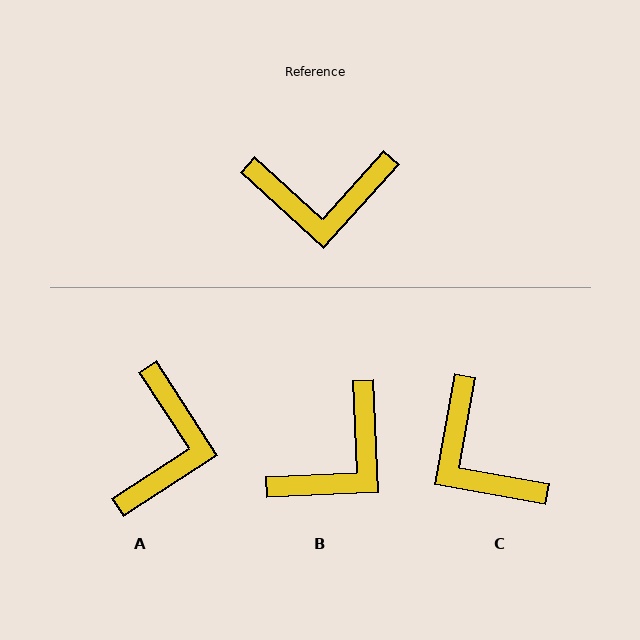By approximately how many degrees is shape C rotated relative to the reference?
Approximately 58 degrees clockwise.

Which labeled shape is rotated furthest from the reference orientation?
A, about 75 degrees away.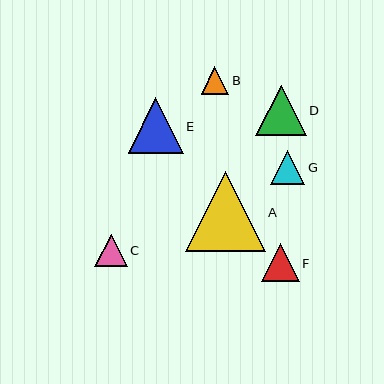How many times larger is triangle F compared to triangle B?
Triangle F is approximately 1.4 times the size of triangle B.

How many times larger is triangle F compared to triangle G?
Triangle F is approximately 1.1 times the size of triangle G.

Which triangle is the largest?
Triangle A is the largest with a size of approximately 80 pixels.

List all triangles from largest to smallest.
From largest to smallest: A, E, D, F, G, C, B.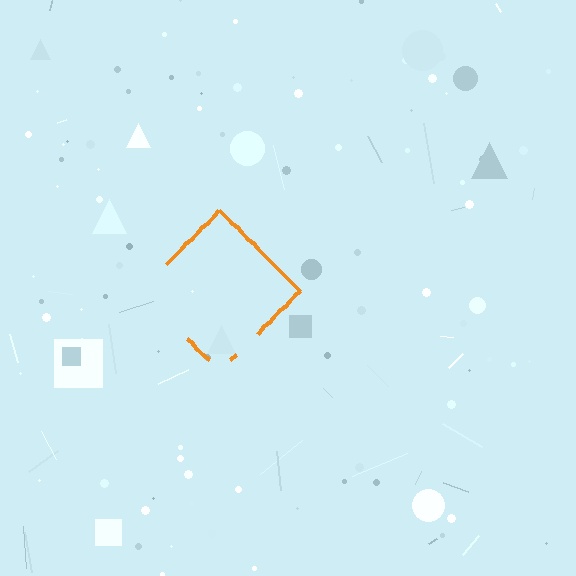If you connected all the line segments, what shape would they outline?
They would outline a diamond.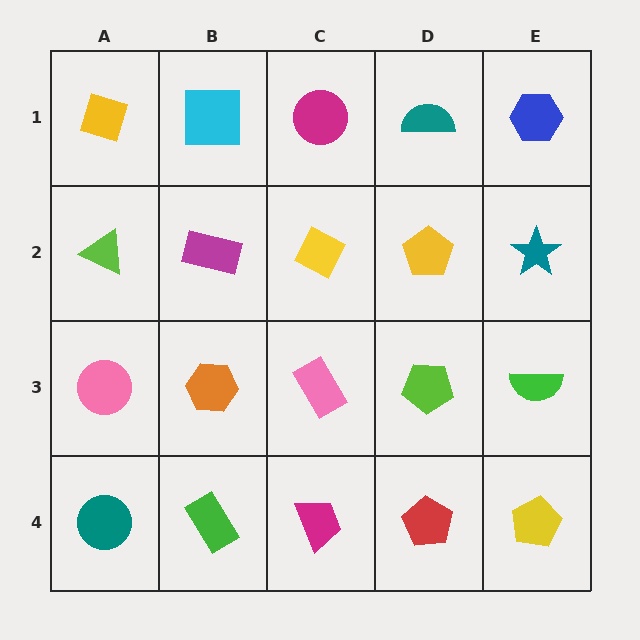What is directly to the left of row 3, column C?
An orange hexagon.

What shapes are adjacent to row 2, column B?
A cyan square (row 1, column B), an orange hexagon (row 3, column B), a lime triangle (row 2, column A), a yellow diamond (row 2, column C).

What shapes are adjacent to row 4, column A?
A pink circle (row 3, column A), a green rectangle (row 4, column B).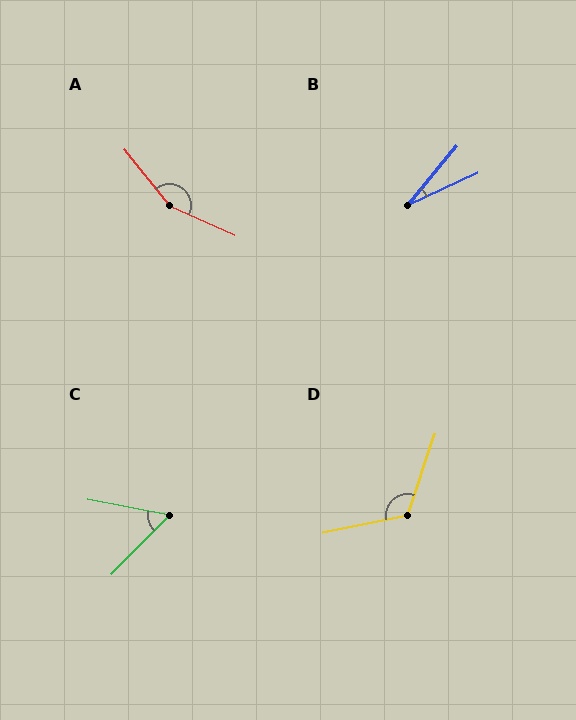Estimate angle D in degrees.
Approximately 120 degrees.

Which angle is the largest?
A, at approximately 153 degrees.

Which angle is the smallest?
B, at approximately 26 degrees.